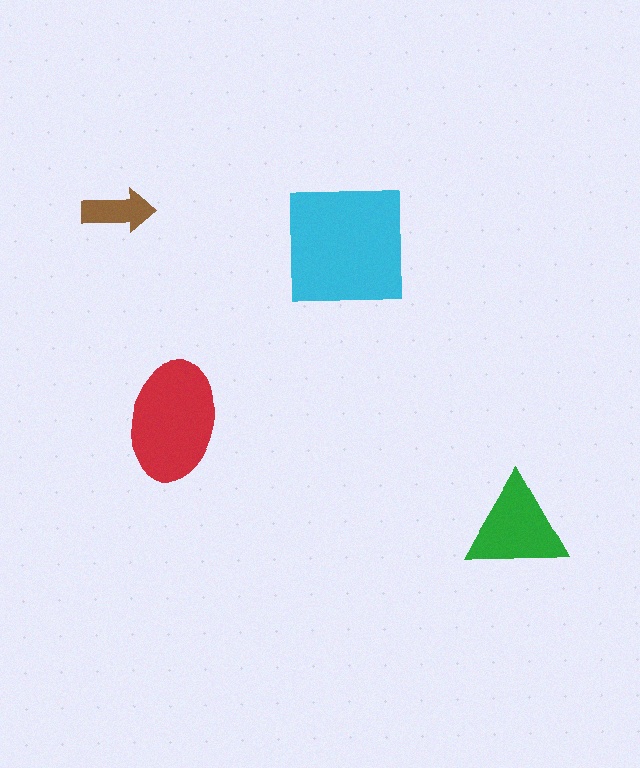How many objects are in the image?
There are 4 objects in the image.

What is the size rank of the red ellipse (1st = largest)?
2nd.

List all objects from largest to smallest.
The cyan square, the red ellipse, the green triangle, the brown arrow.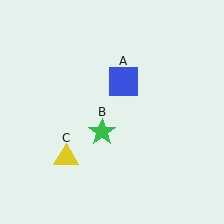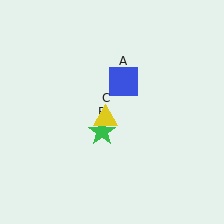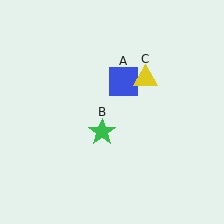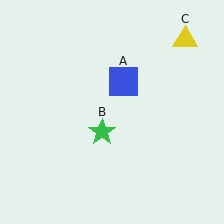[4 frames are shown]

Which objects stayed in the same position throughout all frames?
Blue square (object A) and green star (object B) remained stationary.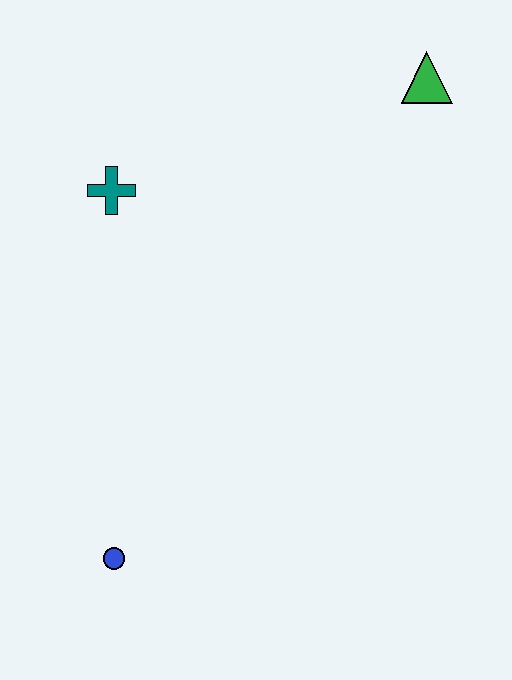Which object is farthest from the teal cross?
The blue circle is farthest from the teal cross.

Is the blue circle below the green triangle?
Yes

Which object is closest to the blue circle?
The teal cross is closest to the blue circle.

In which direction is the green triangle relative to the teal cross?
The green triangle is to the right of the teal cross.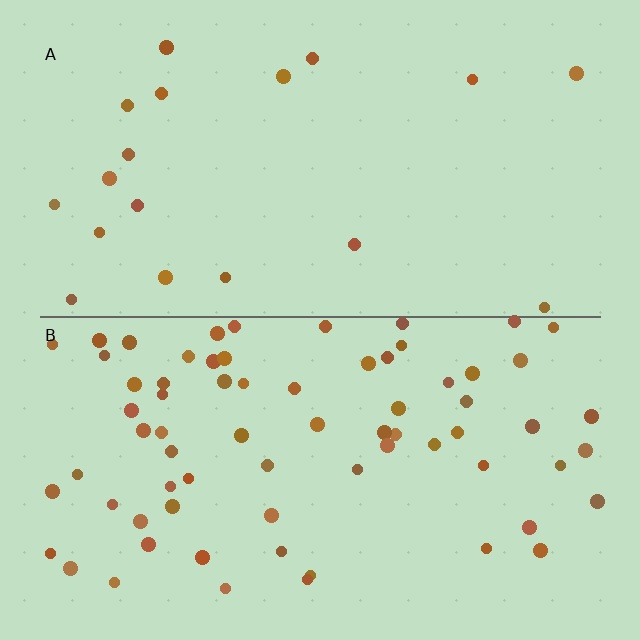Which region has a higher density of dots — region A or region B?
B (the bottom).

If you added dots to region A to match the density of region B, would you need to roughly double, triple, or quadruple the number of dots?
Approximately quadruple.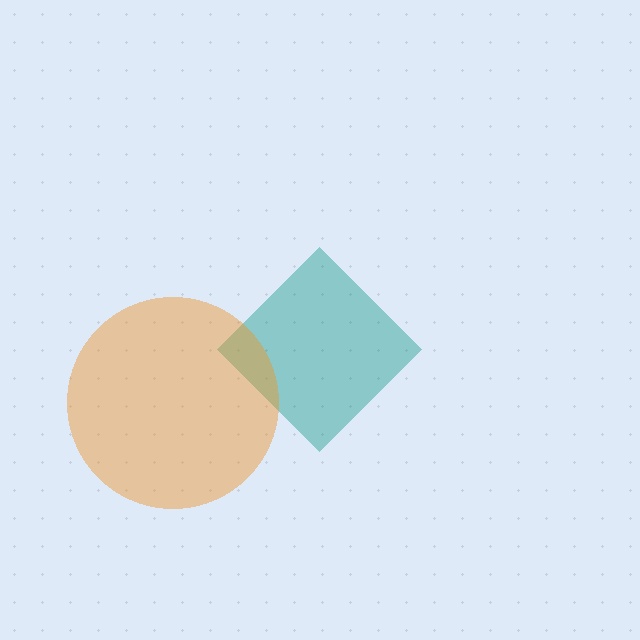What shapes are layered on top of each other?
The layered shapes are: a teal diamond, an orange circle.